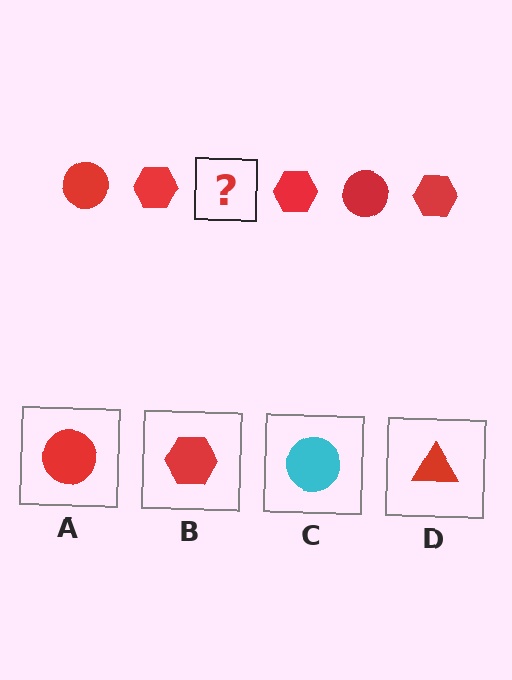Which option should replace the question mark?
Option A.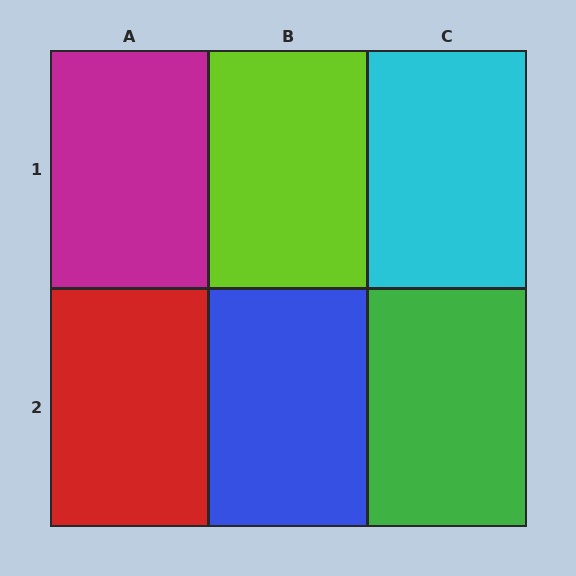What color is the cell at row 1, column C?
Cyan.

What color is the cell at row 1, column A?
Magenta.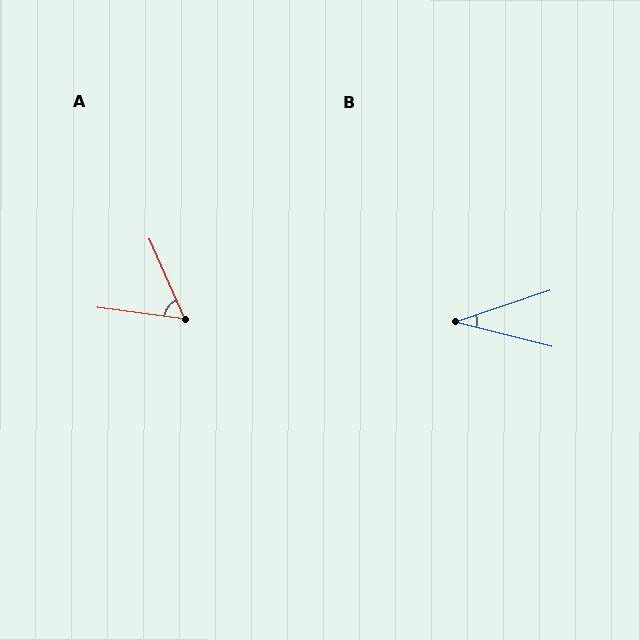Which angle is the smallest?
B, at approximately 33 degrees.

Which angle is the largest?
A, at approximately 59 degrees.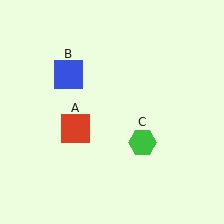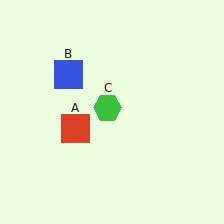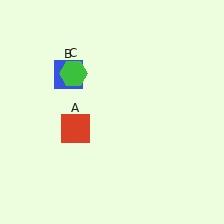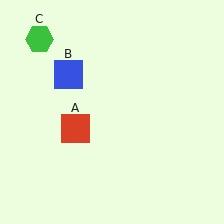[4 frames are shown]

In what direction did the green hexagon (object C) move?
The green hexagon (object C) moved up and to the left.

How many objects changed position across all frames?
1 object changed position: green hexagon (object C).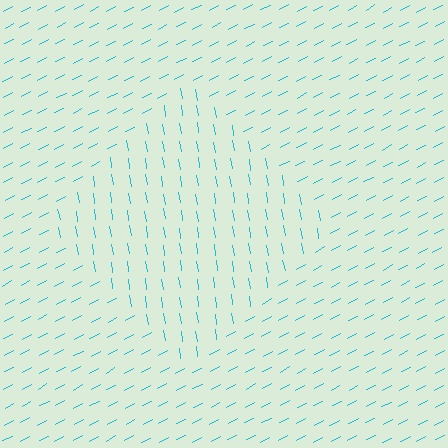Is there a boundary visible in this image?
Yes, there is a texture boundary formed by a change in line orientation.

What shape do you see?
I see a diamond.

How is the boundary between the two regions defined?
The boundary is defined purely by a change in line orientation (approximately 71 degrees difference). All lines are the same color and thickness.